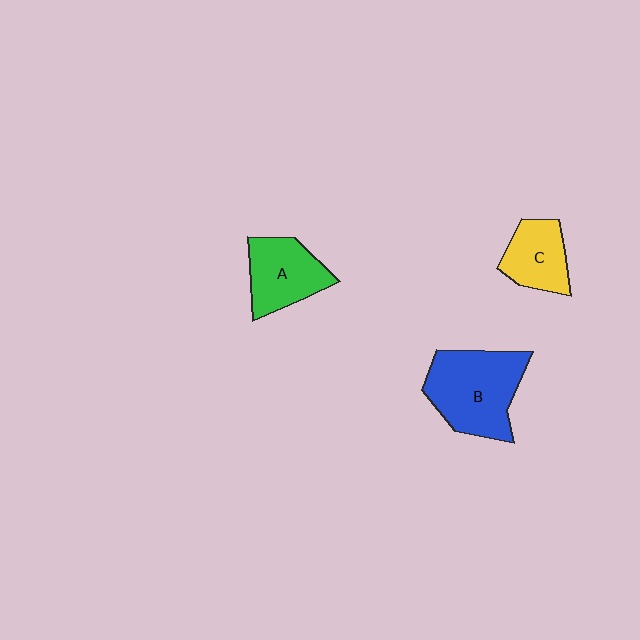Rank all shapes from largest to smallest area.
From largest to smallest: B (blue), A (green), C (yellow).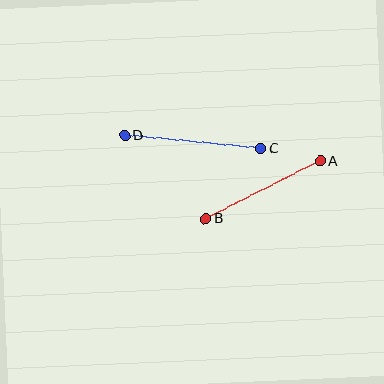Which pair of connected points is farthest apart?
Points C and D are farthest apart.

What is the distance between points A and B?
The distance is approximately 128 pixels.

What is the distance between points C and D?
The distance is approximately 137 pixels.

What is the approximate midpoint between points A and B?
The midpoint is at approximately (263, 190) pixels.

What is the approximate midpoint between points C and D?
The midpoint is at approximately (193, 142) pixels.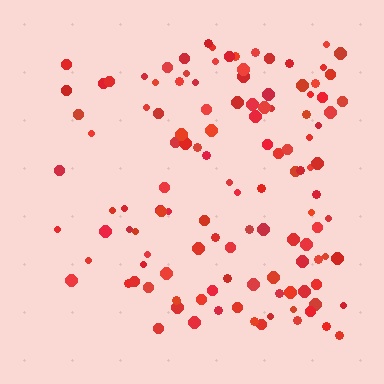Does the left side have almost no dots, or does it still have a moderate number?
Still a moderate number, just noticeably fewer than the right.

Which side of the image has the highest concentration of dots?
The right.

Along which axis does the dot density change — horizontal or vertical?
Horizontal.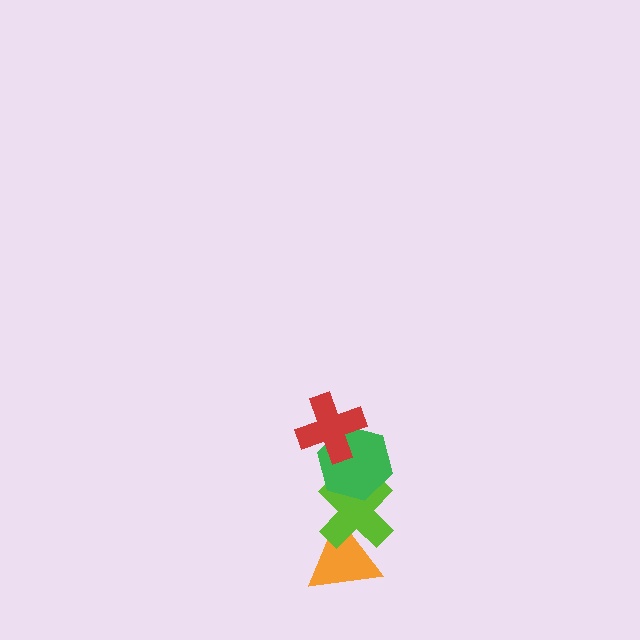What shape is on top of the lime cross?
The green hexagon is on top of the lime cross.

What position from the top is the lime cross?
The lime cross is 3rd from the top.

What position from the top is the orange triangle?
The orange triangle is 4th from the top.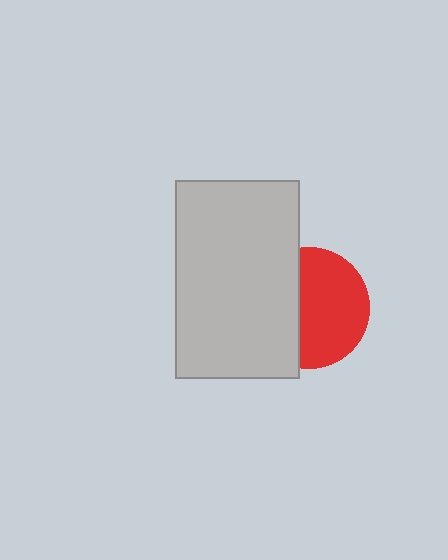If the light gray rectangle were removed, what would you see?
You would see the complete red circle.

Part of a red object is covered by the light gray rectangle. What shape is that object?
It is a circle.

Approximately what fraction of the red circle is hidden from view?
Roughly 40% of the red circle is hidden behind the light gray rectangle.